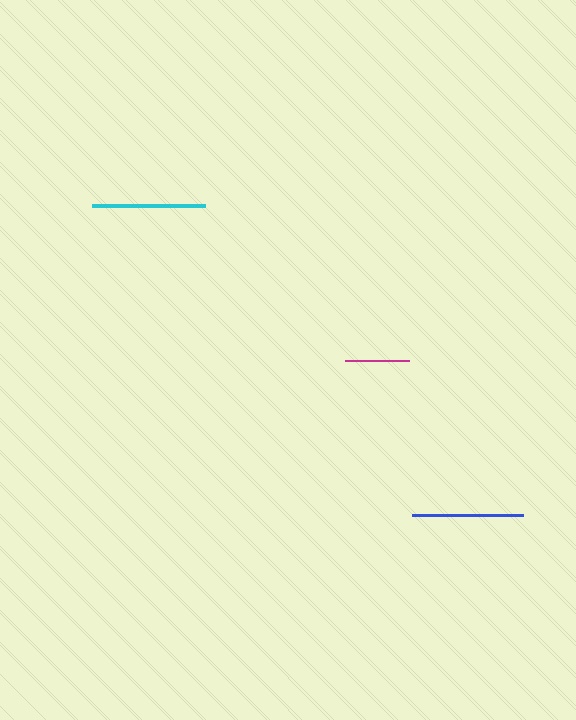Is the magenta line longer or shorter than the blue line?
The blue line is longer than the magenta line.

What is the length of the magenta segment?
The magenta segment is approximately 64 pixels long.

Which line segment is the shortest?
The magenta line is the shortest at approximately 64 pixels.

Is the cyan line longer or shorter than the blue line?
The cyan line is longer than the blue line.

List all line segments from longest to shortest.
From longest to shortest: cyan, blue, magenta.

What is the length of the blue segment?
The blue segment is approximately 111 pixels long.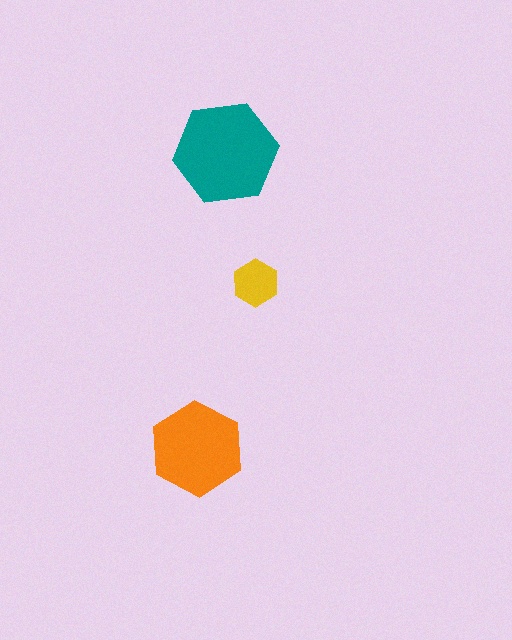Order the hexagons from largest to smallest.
the teal one, the orange one, the yellow one.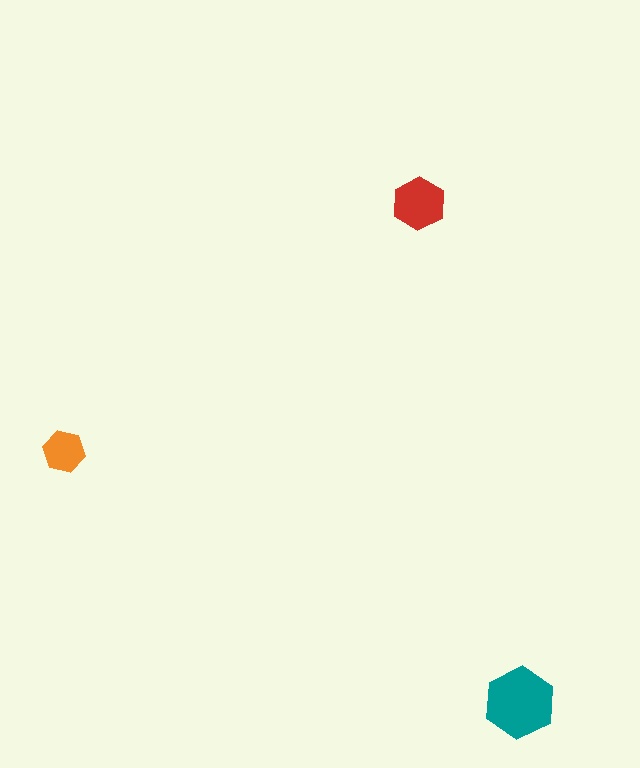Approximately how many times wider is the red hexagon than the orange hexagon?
About 1.5 times wider.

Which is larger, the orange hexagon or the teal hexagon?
The teal one.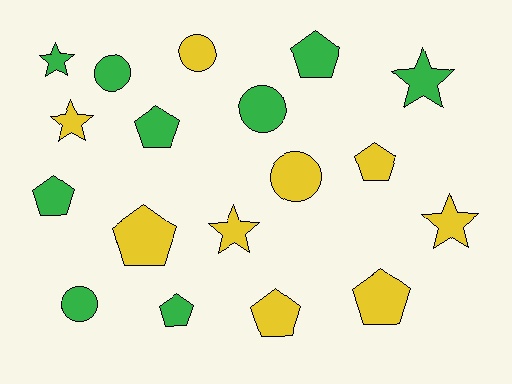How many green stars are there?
There are 2 green stars.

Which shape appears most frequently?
Pentagon, with 8 objects.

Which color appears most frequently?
Yellow, with 9 objects.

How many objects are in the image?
There are 18 objects.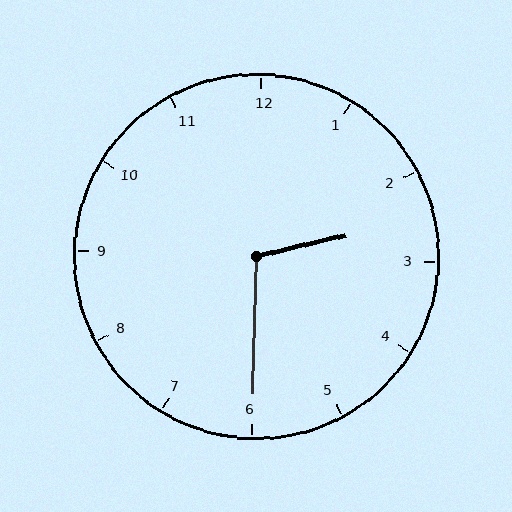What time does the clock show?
2:30.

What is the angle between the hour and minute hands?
Approximately 105 degrees.